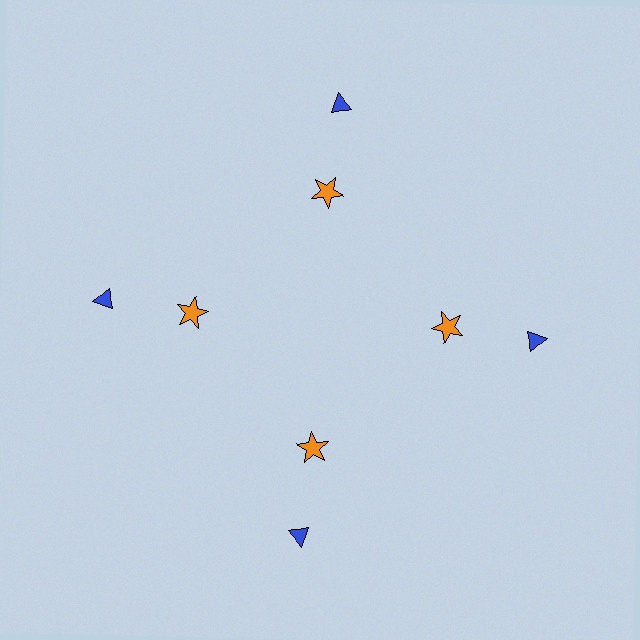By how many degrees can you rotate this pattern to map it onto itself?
The pattern maps onto itself every 90 degrees of rotation.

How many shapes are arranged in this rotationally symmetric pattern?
There are 8 shapes, arranged in 4 groups of 2.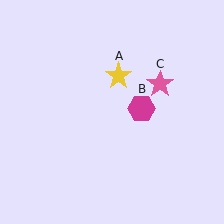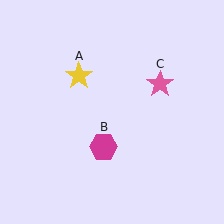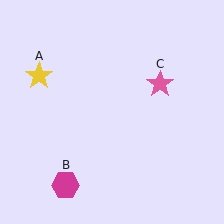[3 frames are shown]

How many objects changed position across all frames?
2 objects changed position: yellow star (object A), magenta hexagon (object B).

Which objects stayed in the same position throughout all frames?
Pink star (object C) remained stationary.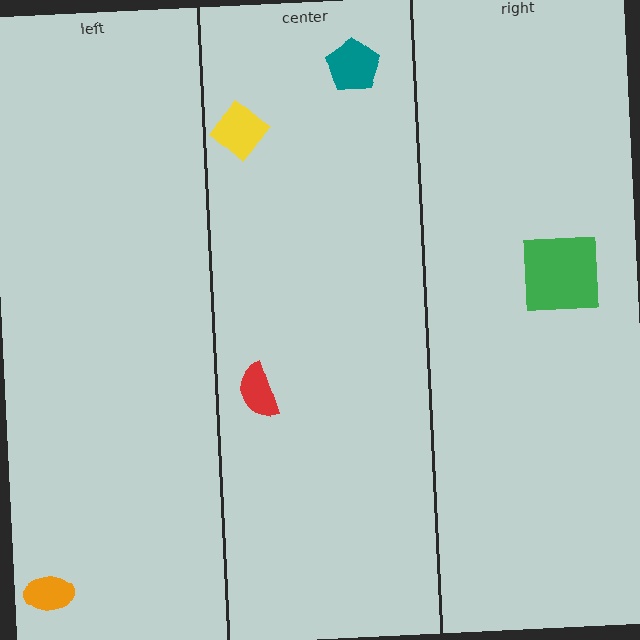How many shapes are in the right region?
1.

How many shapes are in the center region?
3.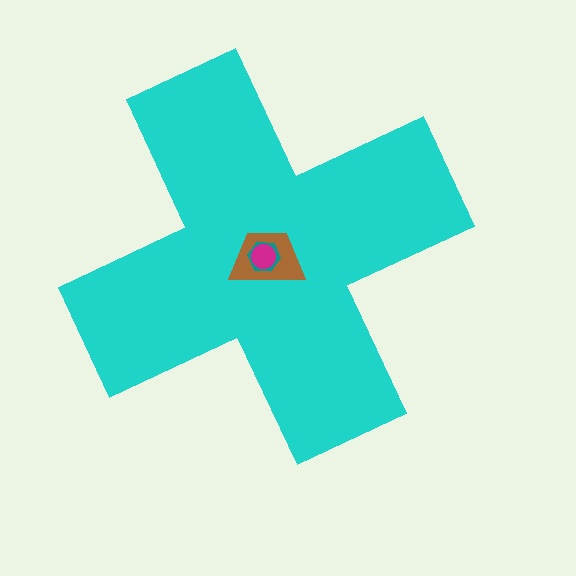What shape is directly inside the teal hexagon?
The magenta circle.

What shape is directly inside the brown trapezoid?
The teal hexagon.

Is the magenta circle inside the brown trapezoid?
Yes.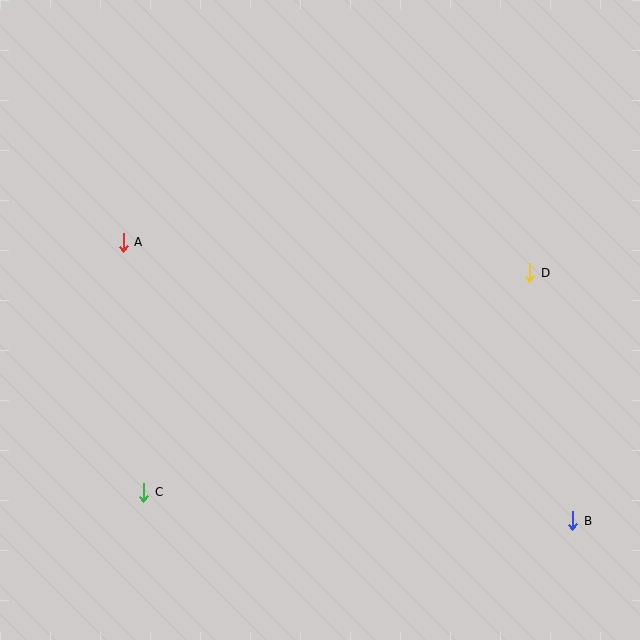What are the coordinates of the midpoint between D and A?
The midpoint between D and A is at (326, 258).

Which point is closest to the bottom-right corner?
Point B is closest to the bottom-right corner.